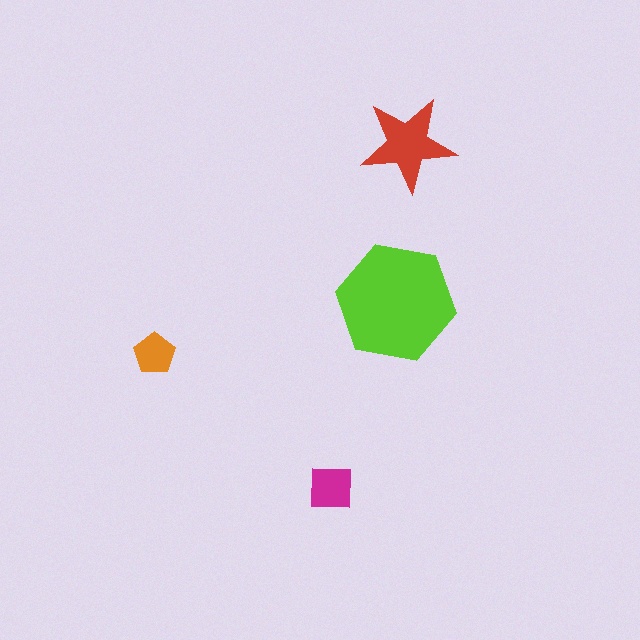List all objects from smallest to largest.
The orange pentagon, the magenta square, the red star, the lime hexagon.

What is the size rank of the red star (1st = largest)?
2nd.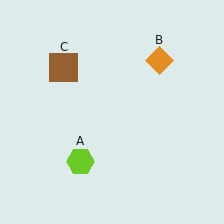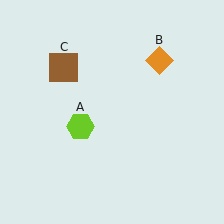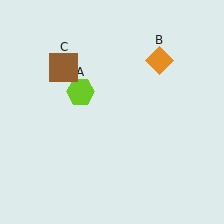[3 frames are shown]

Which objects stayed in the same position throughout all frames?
Orange diamond (object B) and brown square (object C) remained stationary.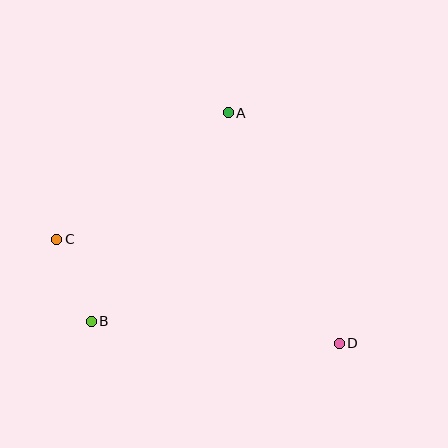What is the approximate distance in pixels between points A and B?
The distance between A and B is approximately 250 pixels.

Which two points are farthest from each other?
Points C and D are farthest from each other.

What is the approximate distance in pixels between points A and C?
The distance between A and C is approximately 213 pixels.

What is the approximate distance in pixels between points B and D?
The distance between B and D is approximately 249 pixels.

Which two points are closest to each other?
Points B and C are closest to each other.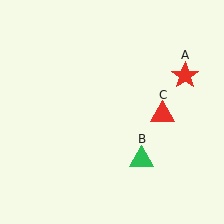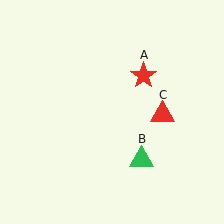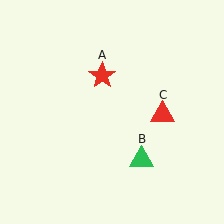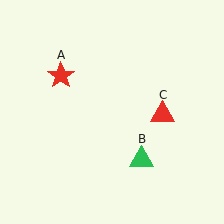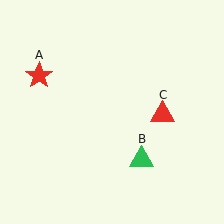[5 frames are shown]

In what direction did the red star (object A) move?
The red star (object A) moved left.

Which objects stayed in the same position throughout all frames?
Green triangle (object B) and red triangle (object C) remained stationary.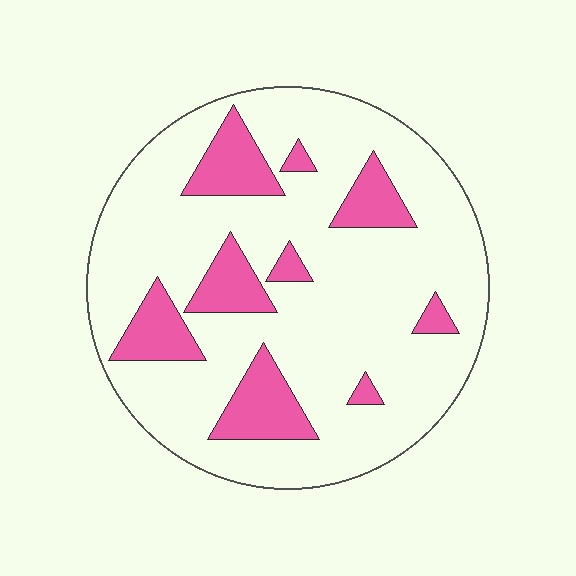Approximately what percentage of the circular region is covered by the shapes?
Approximately 20%.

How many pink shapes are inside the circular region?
9.